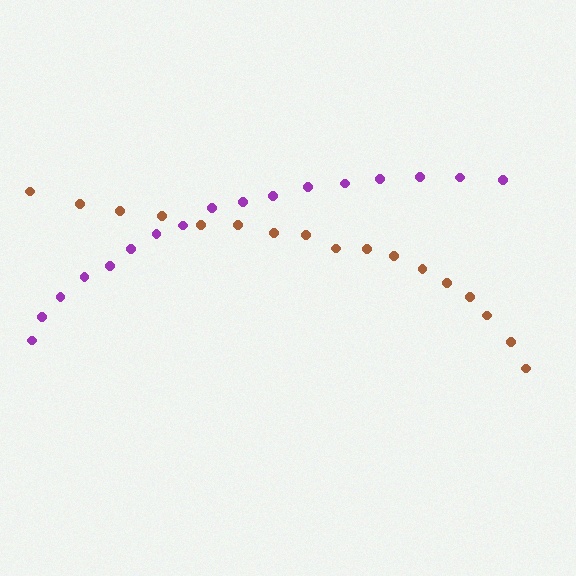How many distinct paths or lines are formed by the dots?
There are 2 distinct paths.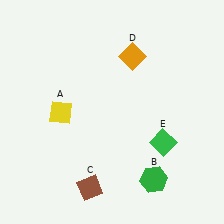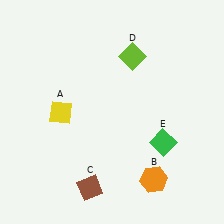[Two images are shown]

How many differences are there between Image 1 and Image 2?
There are 2 differences between the two images.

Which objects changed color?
B changed from green to orange. D changed from orange to lime.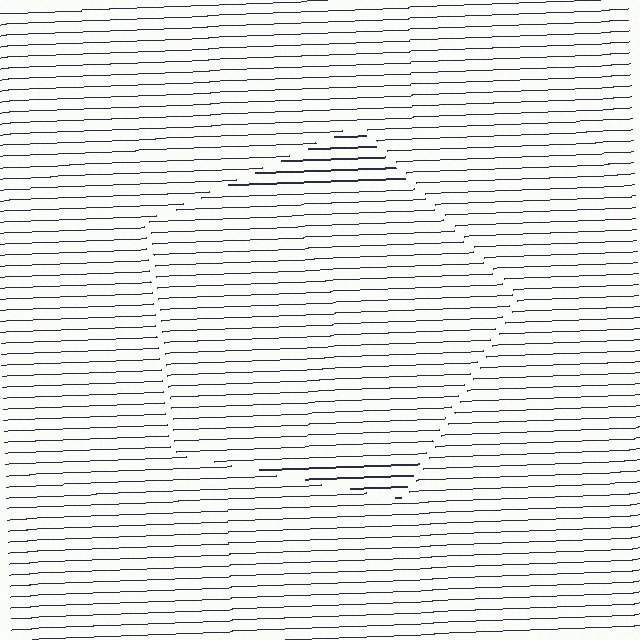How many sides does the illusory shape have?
5 sides — the line-ends trace a pentagon.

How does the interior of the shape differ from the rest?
The interior of the shape contains the same grating, shifted by half a period — the contour is defined by the phase discontinuity where line-ends from the inner and outer gratings abut.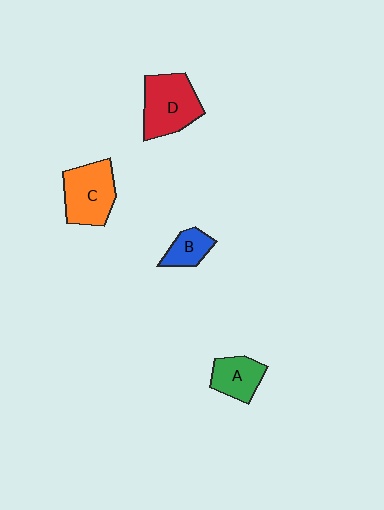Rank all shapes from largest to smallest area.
From largest to smallest: D (red), C (orange), A (green), B (blue).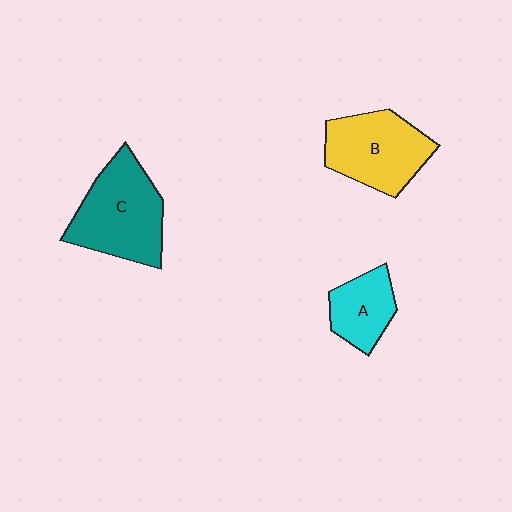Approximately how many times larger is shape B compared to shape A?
Approximately 1.6 times.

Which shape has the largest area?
Shape C (teal).